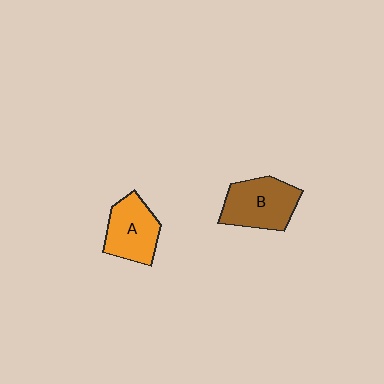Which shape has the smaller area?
Shape A (orange).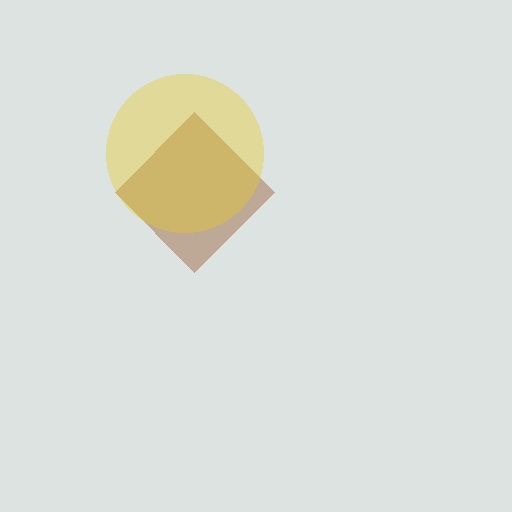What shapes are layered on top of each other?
The layered shapes are: a brown diamond, a yellow circle.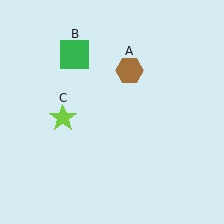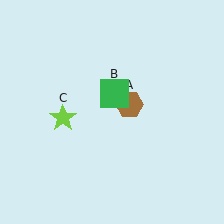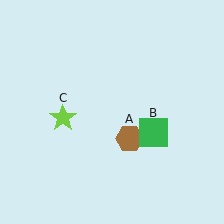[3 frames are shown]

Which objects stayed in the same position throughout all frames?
Lime star (object C) remained stationary.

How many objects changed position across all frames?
2 objects changed position: brown hexagon (object A), green square (object B).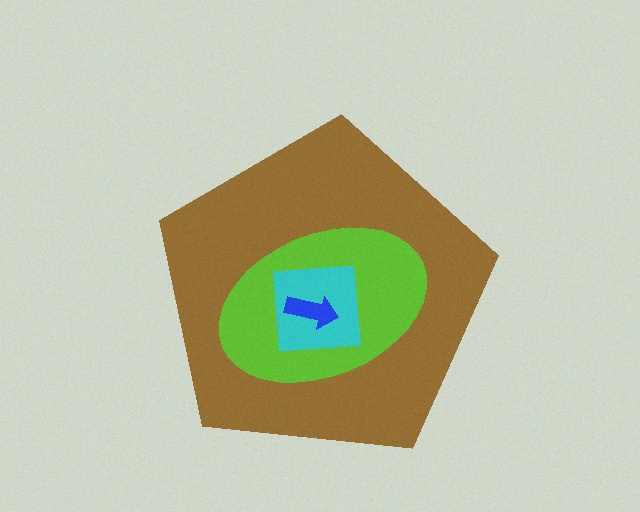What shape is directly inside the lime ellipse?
The cyan square.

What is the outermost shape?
The brown pentagon.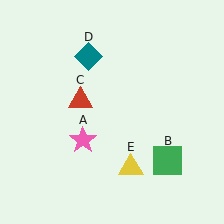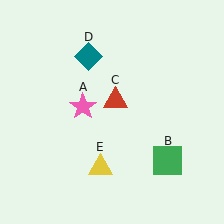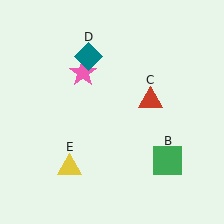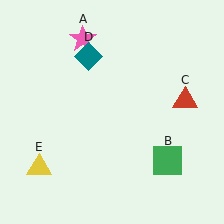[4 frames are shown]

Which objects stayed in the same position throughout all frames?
Green square (object B) and teal diamond (object D) remained stationary.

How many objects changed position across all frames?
3 objects changed position: pink star (object A), red triangle (object C), yellow triangle (object E).